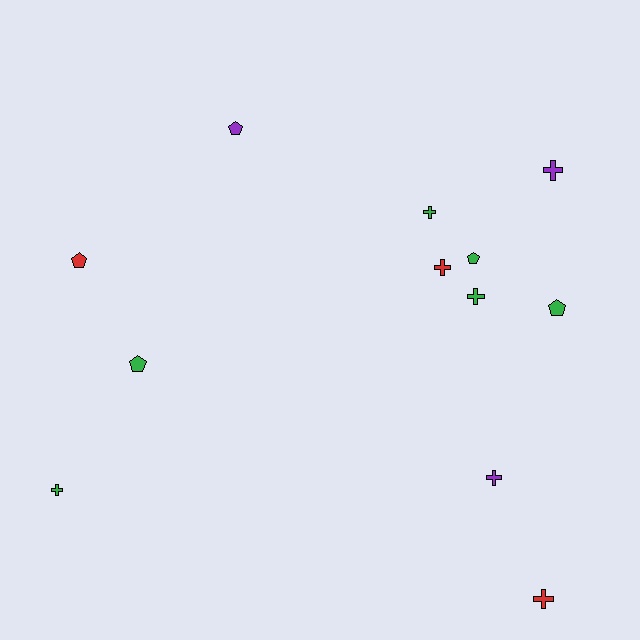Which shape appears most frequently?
Cross, with 7 objects.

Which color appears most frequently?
Green, with 6 objects.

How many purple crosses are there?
There are 2 purple crosses.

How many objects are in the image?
There are 12 objects.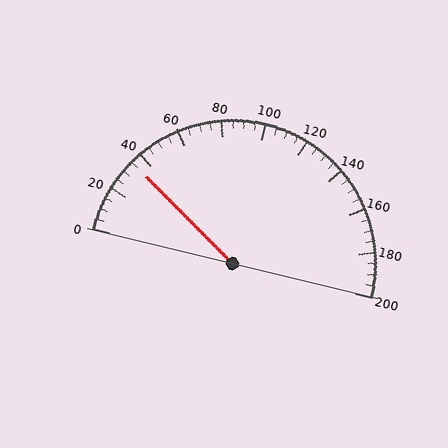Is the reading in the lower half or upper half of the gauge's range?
The reading is in the lower half of the range (0 to 200).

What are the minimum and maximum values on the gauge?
The gauge ranges from 0 to 200.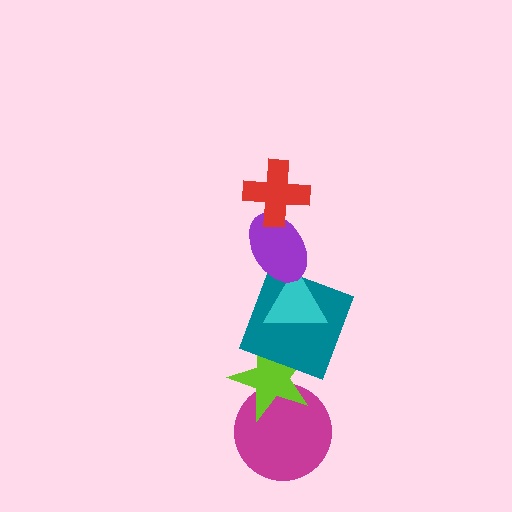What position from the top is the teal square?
The teal square is 4th from the top.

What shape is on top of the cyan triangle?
The purple ellipse is on top of the cyan triangle.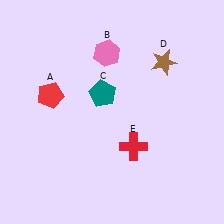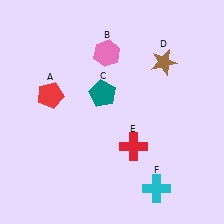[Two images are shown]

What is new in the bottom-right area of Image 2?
A cyan cross (F) was added in the bottom-right area of Image 2.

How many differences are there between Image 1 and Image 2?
There is 1 difference between the two images.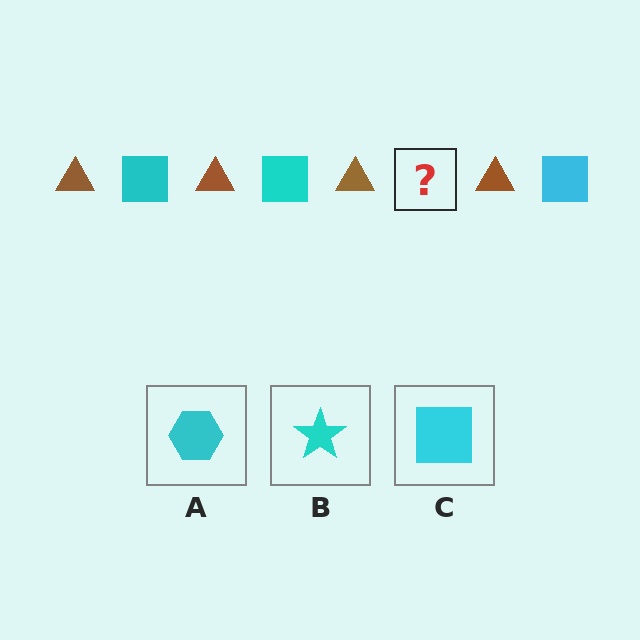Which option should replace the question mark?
Option C.